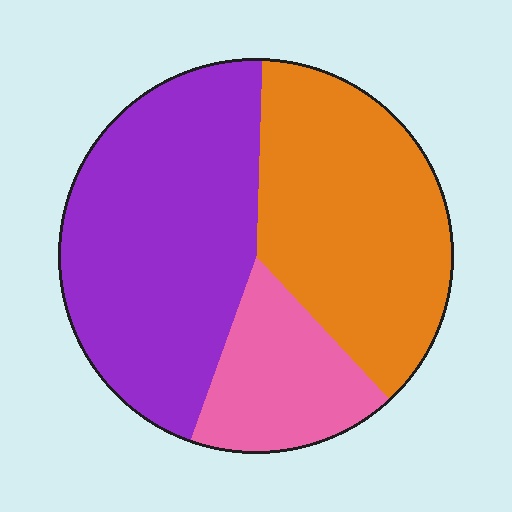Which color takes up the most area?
Purple, at roughly 45%.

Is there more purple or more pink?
Purple.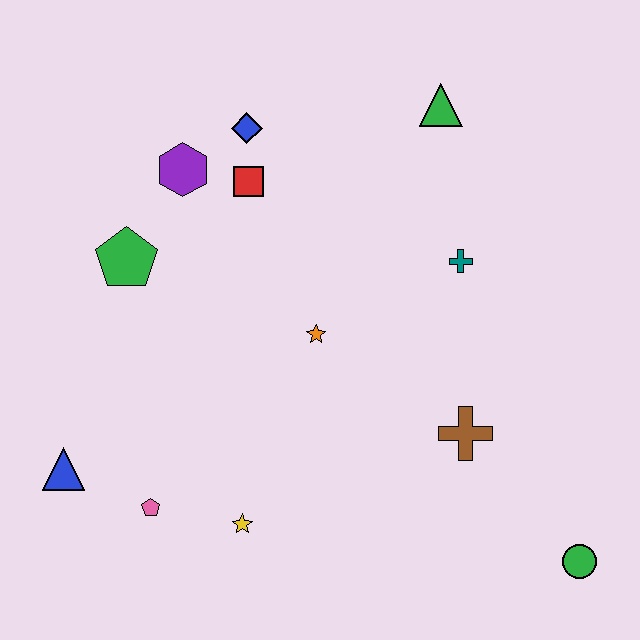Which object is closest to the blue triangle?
The pink pentagon is closest to the blue triangle.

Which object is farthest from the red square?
The green circle is farthest from the red square.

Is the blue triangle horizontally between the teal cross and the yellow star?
No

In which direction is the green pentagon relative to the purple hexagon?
The green pentagon is below the purple hexagon.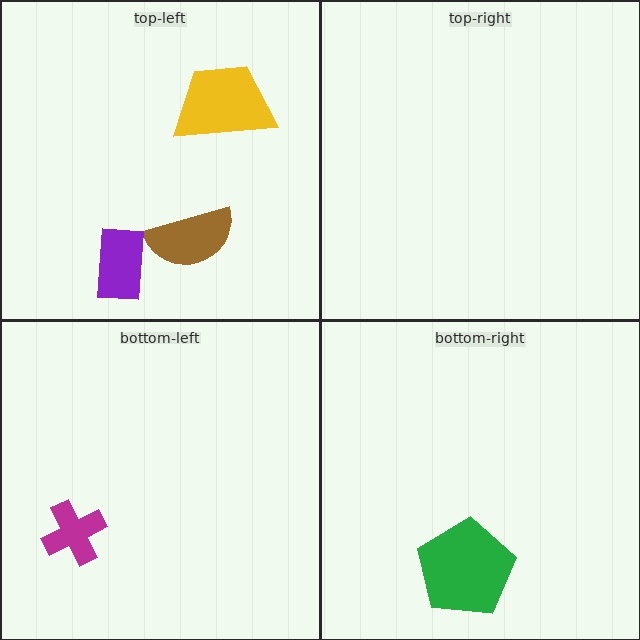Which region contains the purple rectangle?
The top-left region.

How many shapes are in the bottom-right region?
1.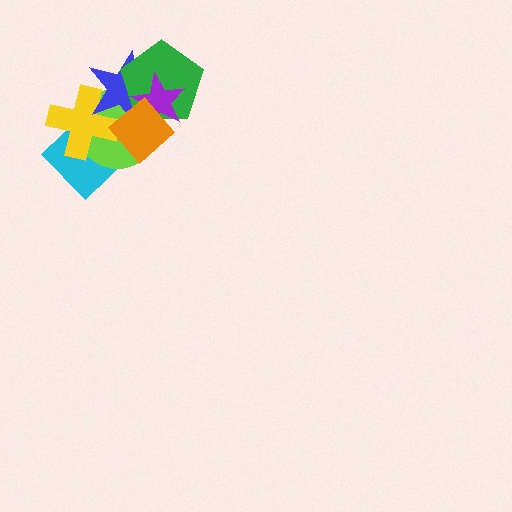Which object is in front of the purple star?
The orange diamond is in front of the purple star.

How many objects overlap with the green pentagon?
4 objects overlap with the green pentagon.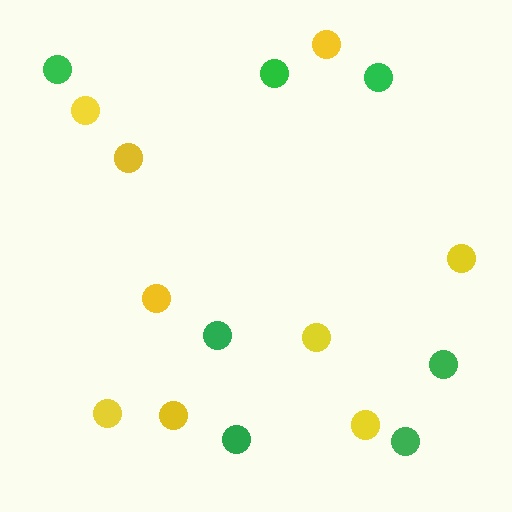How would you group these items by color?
There are 2 groups: one group of green circles (7) and one group of yellow circles (9).